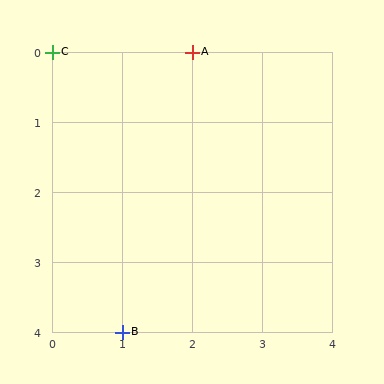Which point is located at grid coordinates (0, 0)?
Point C is at (0, 0).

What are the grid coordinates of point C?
Point C is at grid coordinates (0, 0).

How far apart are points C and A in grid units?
Points C and A are 2 columns apart.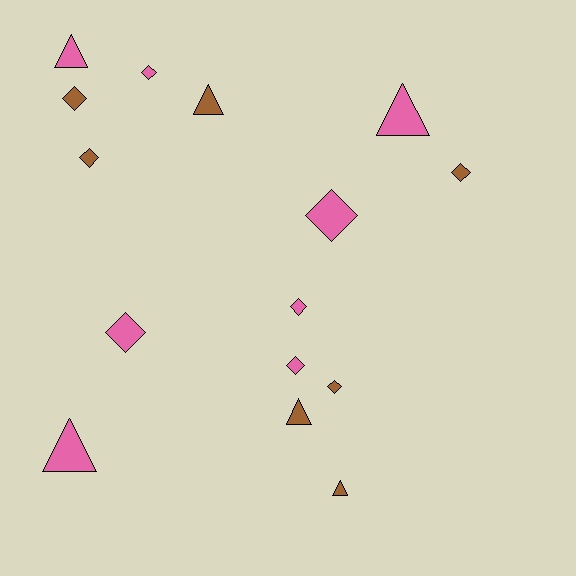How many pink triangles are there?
There are 3 pink triangles.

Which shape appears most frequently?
Diamond, with 9 objects.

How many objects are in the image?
There are 15 objects.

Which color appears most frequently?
Pink, with 8 objects.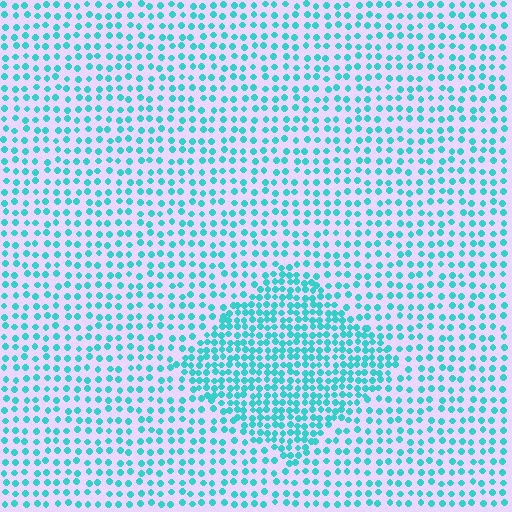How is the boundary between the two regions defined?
The boundary is defined by a change in element density (approximately 1.9x ratio). All elements are the same color, size, and shape.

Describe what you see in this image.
The image contains small cyan elements arranged at two different densities. A diamond-shaped region is visible where the elements are more densely packed than the surrounding area.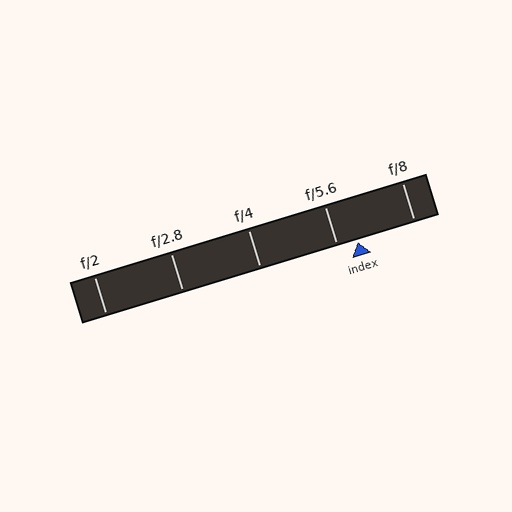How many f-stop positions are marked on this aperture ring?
There are 5 f-stop positions marked.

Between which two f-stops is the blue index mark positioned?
The index mark is between f/5.6 and f/8.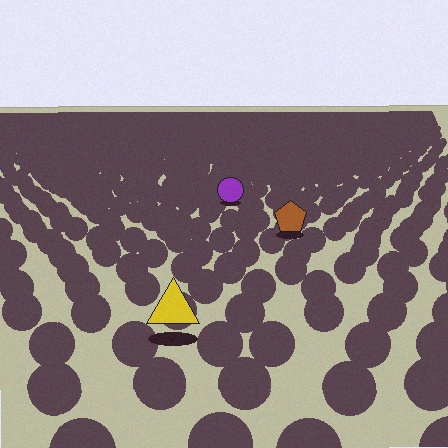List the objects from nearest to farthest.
From nearest to farthest: the yellow triangle, the brown pentagon, the purple circle.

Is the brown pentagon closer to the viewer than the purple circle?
Yes. The brown pentagon is closer — you can tell from the texture gradient: the ground texture is coarser near it.